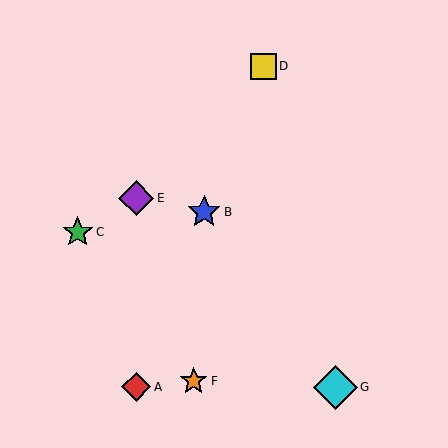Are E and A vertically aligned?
Yes, both are at x≈136.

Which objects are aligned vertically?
Objects A, E are aligned vertically.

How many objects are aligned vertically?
2 objects (A, E) are aligned vertically.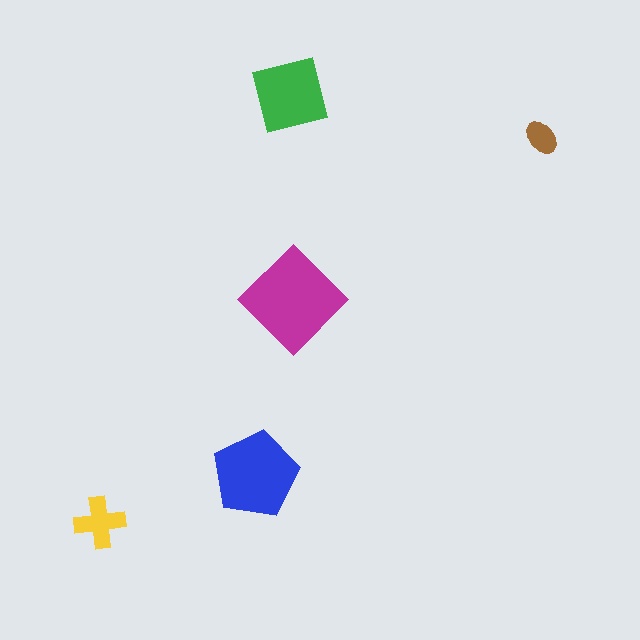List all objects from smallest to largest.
The brown ellipse, the yellow cross, the green square, the blue pentagon, the magenta diamond.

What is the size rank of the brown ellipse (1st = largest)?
5th.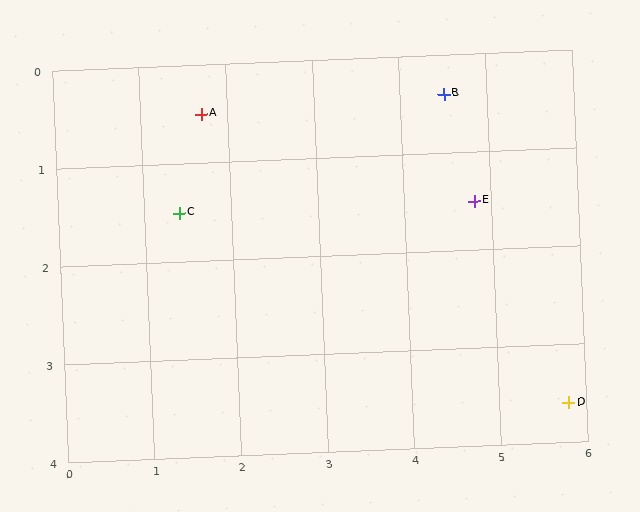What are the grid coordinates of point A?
Point A is at approximately (1.7, 0.5).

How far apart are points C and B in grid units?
Points C and B are about 3.3 grid units apart.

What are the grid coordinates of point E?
Point E is at approximately (4.8, 1.5).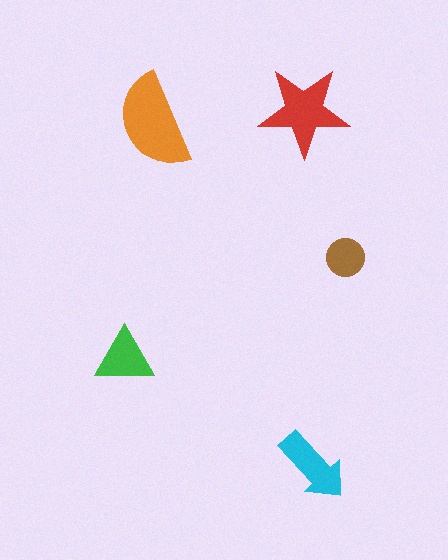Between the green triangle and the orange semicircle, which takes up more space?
The orange semicircle.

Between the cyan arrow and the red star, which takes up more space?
The red star.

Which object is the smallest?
The brown circle.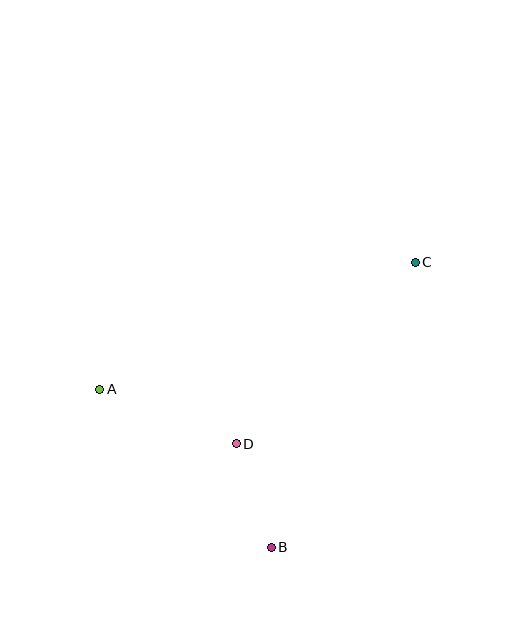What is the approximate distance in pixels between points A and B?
The distance between A and B is approximately 233 pixels.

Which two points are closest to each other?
Points B and D are closest to each other.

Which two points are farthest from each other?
Points A and C are farthest from each other.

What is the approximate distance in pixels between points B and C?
The distance between B and C is approximately 320 pixels.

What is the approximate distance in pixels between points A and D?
The distance between A and D is approximately 147 pixels.